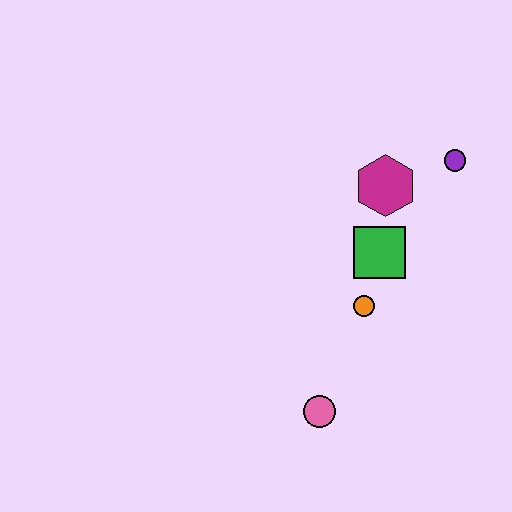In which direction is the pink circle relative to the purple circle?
The pink circle is below the purple circle.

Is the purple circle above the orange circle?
Yes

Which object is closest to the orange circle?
The green square is closest to the orange circle.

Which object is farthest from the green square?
The pink circle is farthest from the green square.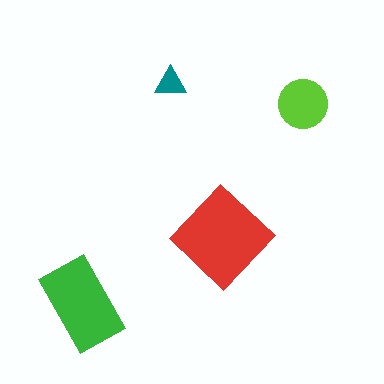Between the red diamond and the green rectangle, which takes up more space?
The red diamond.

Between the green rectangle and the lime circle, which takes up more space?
The green rectangle.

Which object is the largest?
The red diamond.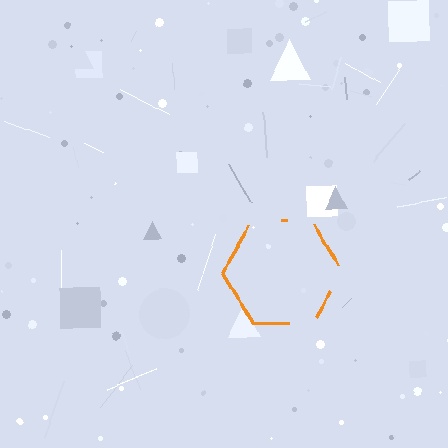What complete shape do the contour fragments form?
The contour fragments form a hexagon.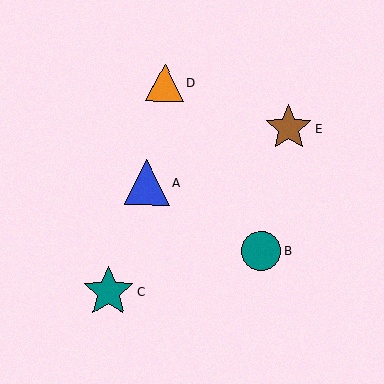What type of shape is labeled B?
Shape B is a teal circle.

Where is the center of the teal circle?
The center of the teal circle is at (261, 251).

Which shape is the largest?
The teal star (labeled C) is the largest.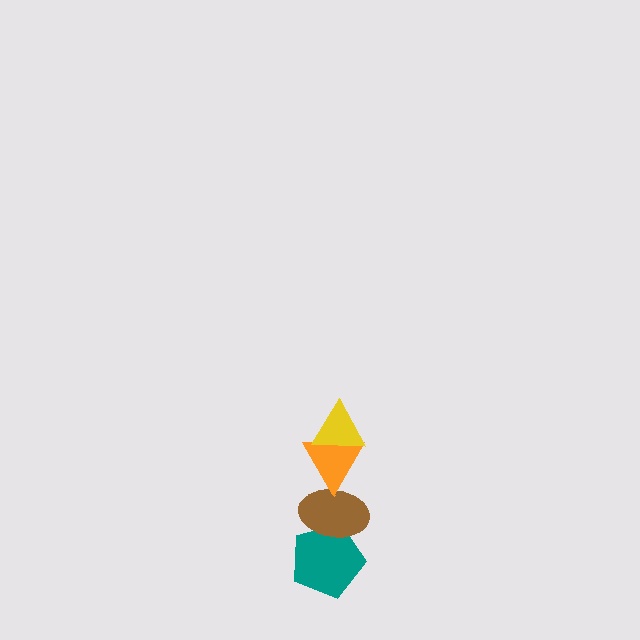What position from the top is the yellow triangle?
The yellow triangle is 1st from the top.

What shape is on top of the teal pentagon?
The brown ellipse is on top of the teal pentagon.